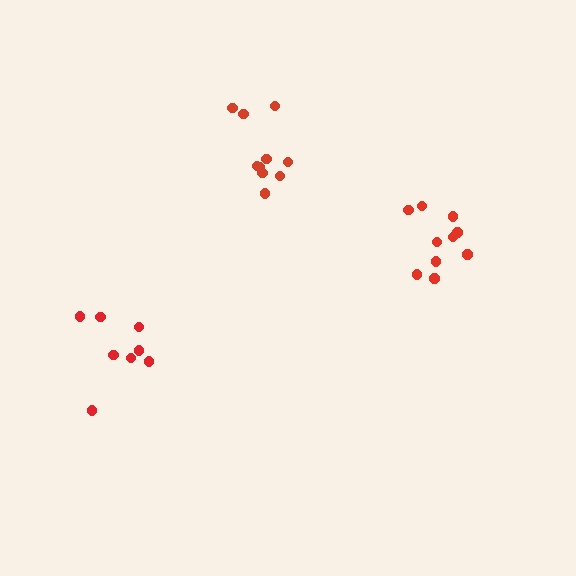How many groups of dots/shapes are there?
There are 3 groups.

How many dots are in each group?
Group 1: 8 dots, Group 2: 10 dots, Group 3: 10 dots (28 total).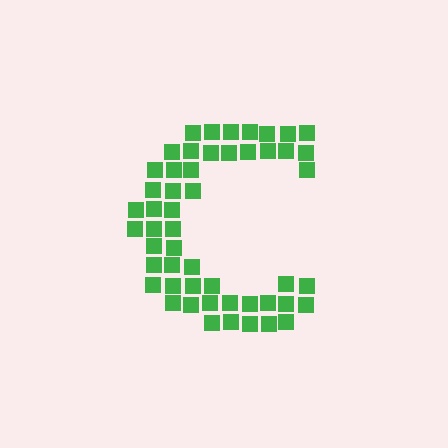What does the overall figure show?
The overall figure shows the letter C.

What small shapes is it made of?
It is made of small squares.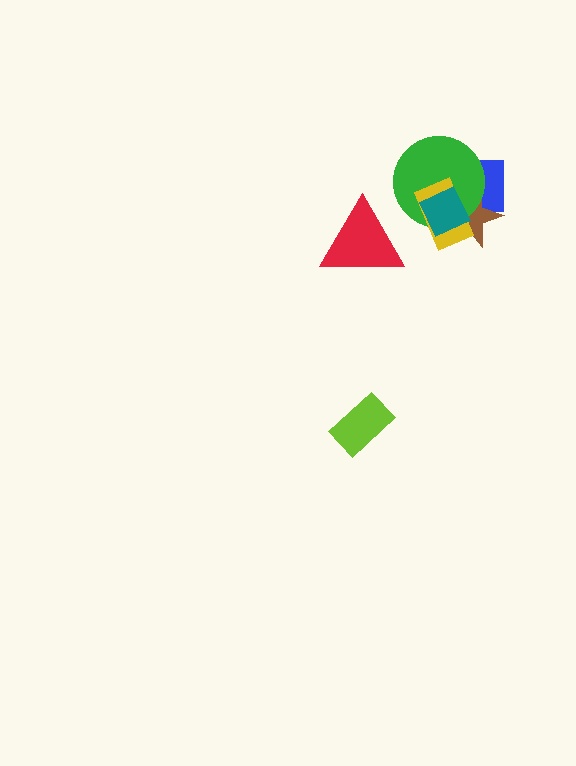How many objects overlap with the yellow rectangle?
4 objects overlap with the yellow rectangle.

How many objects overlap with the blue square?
4 objects overlap with the blue square.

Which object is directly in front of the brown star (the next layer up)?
The green circle is directly in front of the brown star.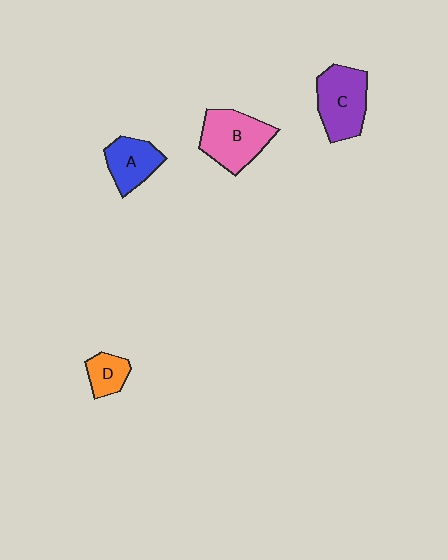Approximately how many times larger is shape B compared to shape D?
Approximately 2.2 times.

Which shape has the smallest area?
Shape D (orange).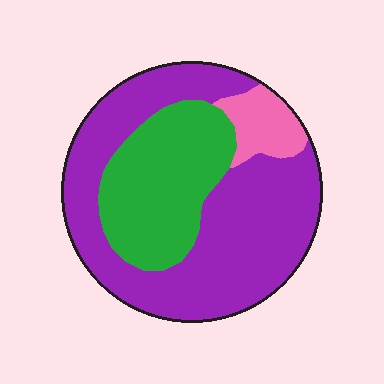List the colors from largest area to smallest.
From largest to smallest: purple, green, pink.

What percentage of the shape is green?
Green covers 30% of the shape.